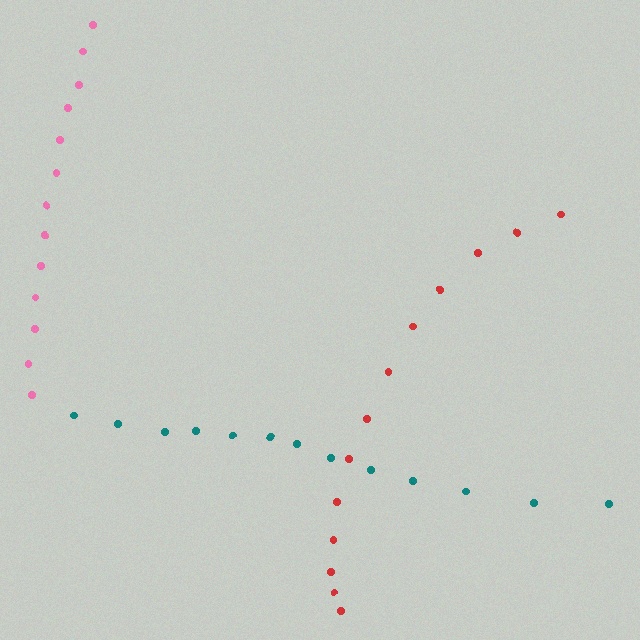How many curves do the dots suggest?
There are 3 distinct paths.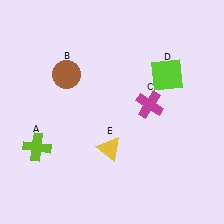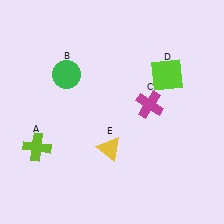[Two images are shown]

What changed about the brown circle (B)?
In Image 1, B is brown. In Image 2, it changed to green.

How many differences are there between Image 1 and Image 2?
There is 1 difference between the two images.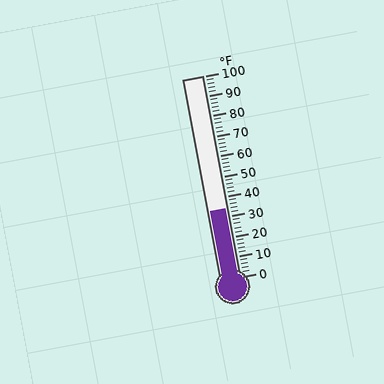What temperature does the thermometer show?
The thermometer shows approximately 34°F.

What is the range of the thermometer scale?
The thermometer scale ranges from 0°F to 100°F.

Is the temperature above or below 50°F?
The temperature is below 50°F.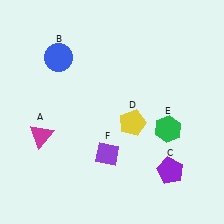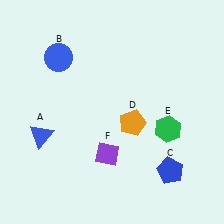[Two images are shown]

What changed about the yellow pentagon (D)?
In Image 1, D is yellow. In Image 2, it changed to orange.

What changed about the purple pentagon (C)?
In Image 1, C is purple. In Image 2, it changed to blue.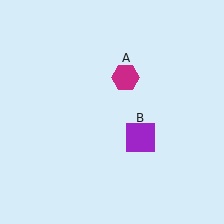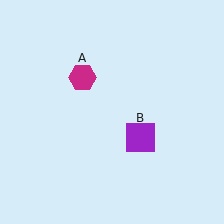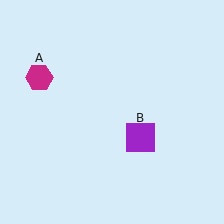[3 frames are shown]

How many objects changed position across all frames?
1 object changed position: magenta hexagon (object A).